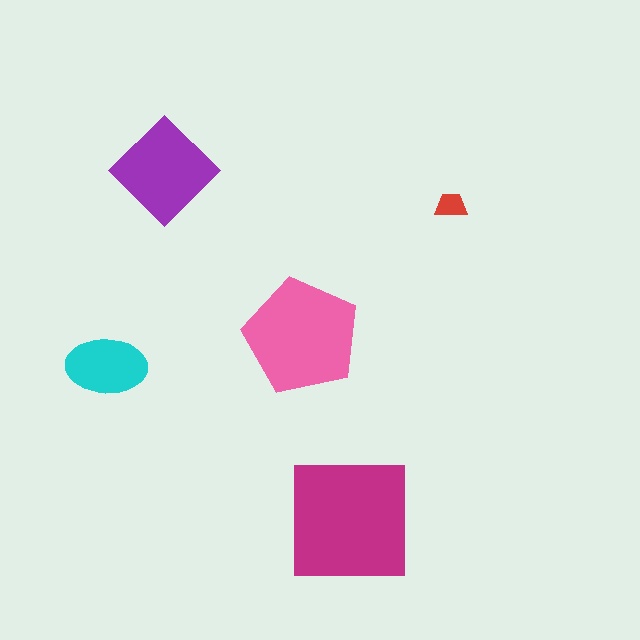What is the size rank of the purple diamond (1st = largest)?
3rd.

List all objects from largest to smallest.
The magenta square, the pink pentagon, the purple diamond, the cyan ellipse, the red trapezoid.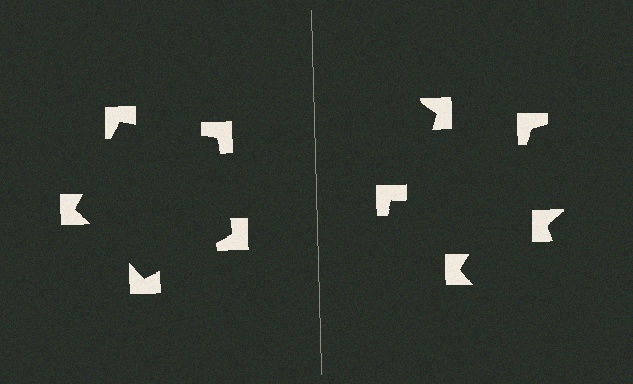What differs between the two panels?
The notched squares are positioned identically on both sides; only the wedge orientations differ. On the left they align to a pentagon; on the right they are misaligned.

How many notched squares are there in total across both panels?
10 — 5 on each side.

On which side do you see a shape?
An illusory pentagon appears on the left side. On the right side the wedge cuts are rotated, so no coherent shape forms.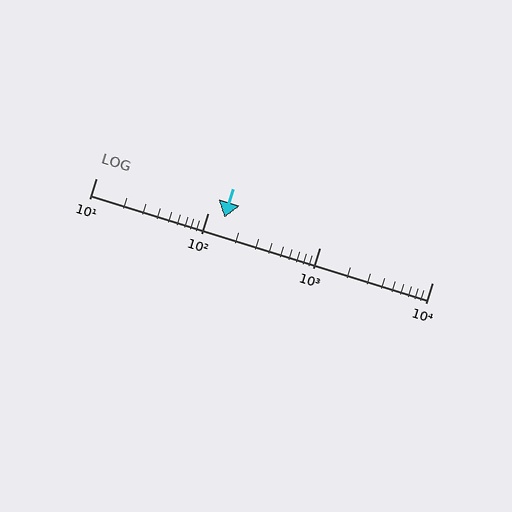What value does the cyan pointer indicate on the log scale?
The pointer indicates approximately 140.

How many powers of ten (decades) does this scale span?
The scale spans 3 decades, from 10 to 10000.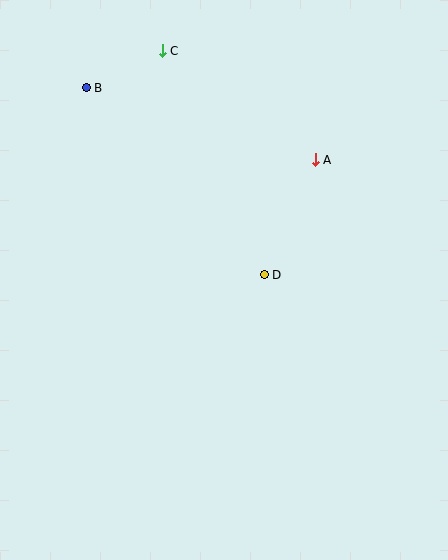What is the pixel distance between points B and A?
The distance between B and A is 240 pixels.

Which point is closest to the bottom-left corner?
Point D is closest to the bottom-left corner.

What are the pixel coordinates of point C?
Point C is at (162, 51).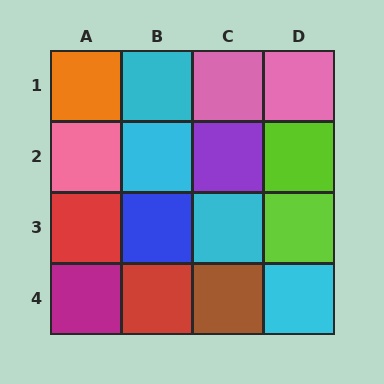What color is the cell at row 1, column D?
Pink.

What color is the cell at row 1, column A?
Orange.